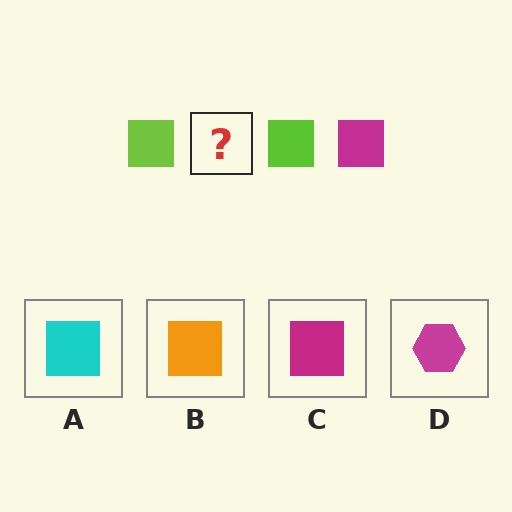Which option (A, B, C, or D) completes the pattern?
C.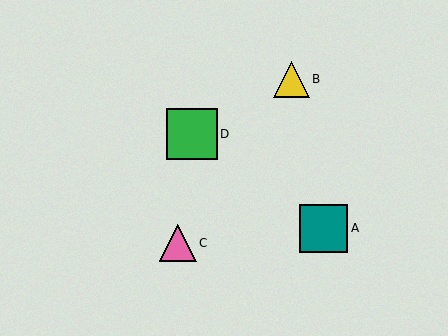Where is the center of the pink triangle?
The center of the pink triangle is at (178, 243).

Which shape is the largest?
The green square (labeled D) is the largest.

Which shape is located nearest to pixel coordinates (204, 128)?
The green square (labeled D) at (192, 134) is nearest to that location.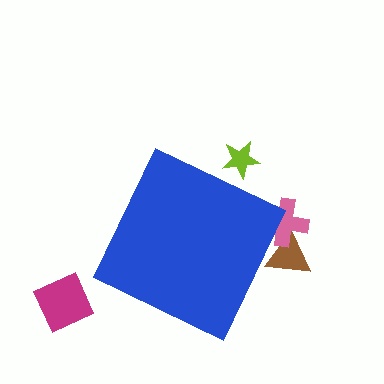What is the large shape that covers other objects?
A blue diamond.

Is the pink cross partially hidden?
Yes, the pink cross is partially hidden behind the blue diamond.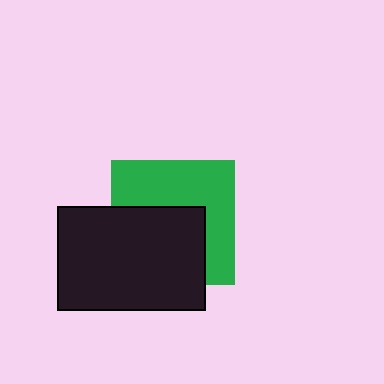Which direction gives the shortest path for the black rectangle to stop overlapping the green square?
Moving down gives the shortest separation.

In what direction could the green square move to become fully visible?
The green square could move up. That would shift it out from behind the black rectangle entirely.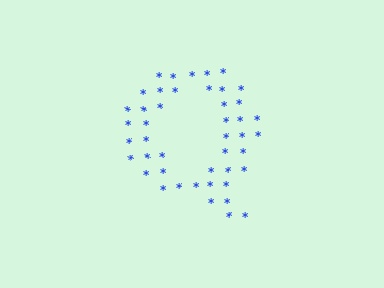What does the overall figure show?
The overall figure shows the letter Q.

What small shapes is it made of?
It is made of small asterisks.